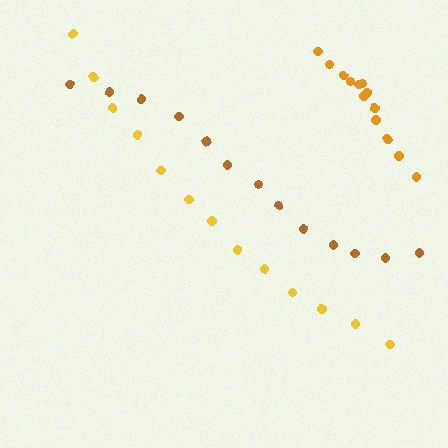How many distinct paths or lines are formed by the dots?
There are 3 distinct paths.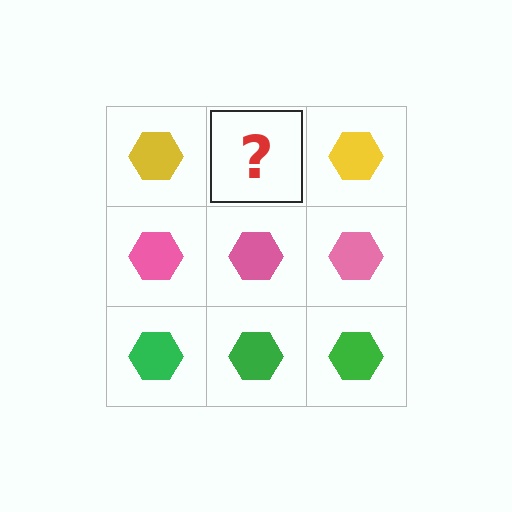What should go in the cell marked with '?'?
The missing cell should contain a yellow hexagon.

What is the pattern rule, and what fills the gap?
The rule is that each row has a consistent color. The gap should be filled with a yellow hexagon.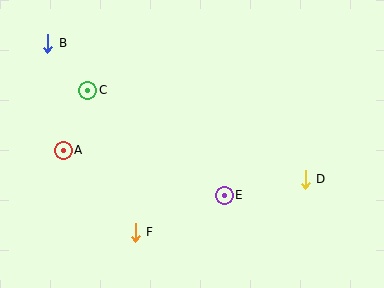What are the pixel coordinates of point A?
Point A is at (63, 150).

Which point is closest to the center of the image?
Point E at (224, 195) is closest to the center.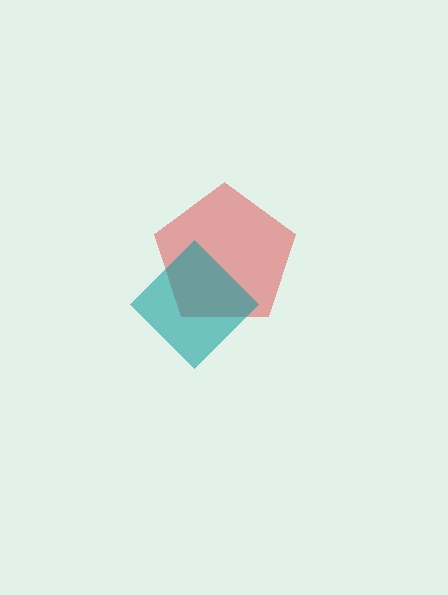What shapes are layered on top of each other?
The layered shapes are: a red pentagon, a teal diamond.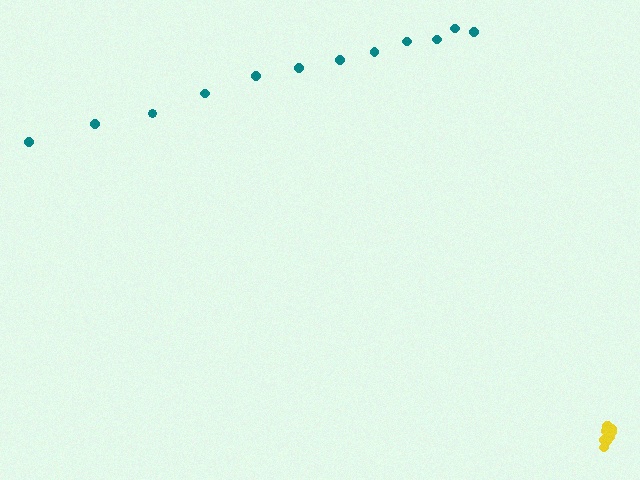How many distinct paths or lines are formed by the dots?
There are 2 distinct paths.